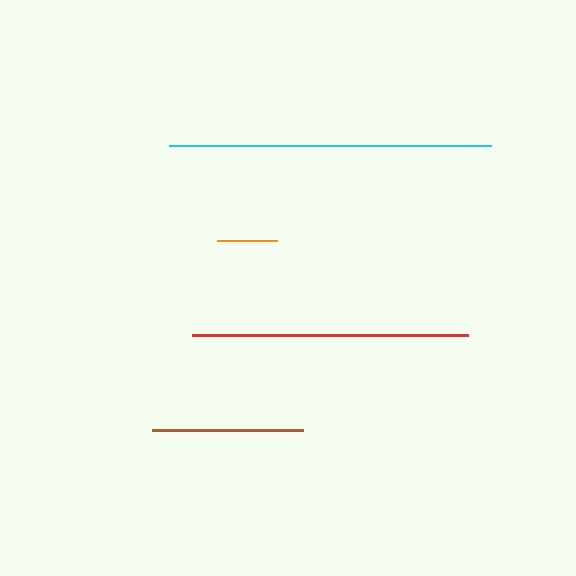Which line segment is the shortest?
The orange line is the shortest at approximately 60 pixels.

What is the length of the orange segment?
The orange segment is approximately 60 pixels long.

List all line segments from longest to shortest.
From longest to shortest: cyan, red, brown, orange.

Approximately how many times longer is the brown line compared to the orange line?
The brown line is approximately 2.5 times the length of the orange line.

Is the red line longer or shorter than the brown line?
The red line is longer than the brown line.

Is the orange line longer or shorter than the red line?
The red line is longer than the orange line.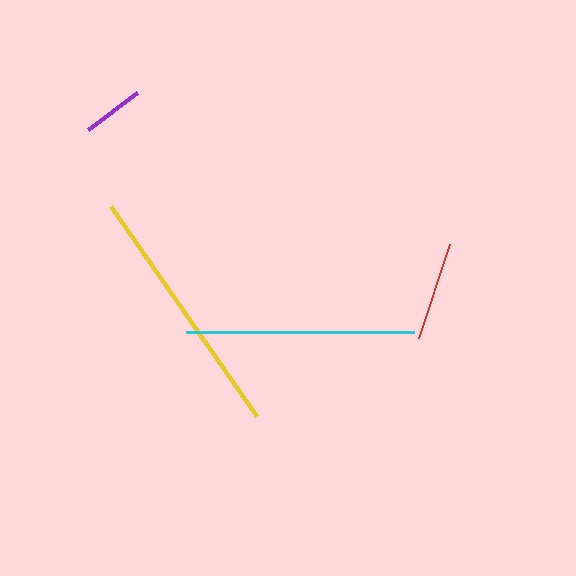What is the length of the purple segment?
The purple segment is approximately 62 pixels long.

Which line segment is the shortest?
The purple line is the shortest at approximately 62 pixels.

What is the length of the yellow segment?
The yellow segment is approximately 255 pixels long.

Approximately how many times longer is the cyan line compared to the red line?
The cyan line is approximately 2.3 times the length of the red line.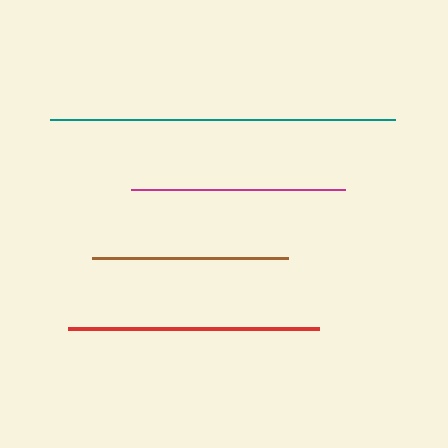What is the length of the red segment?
The red segment is approximately 251 pixels long.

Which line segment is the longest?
The teal line is the longest at approximately 346 pixels.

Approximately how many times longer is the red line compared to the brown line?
The red line is approximately 1.3 times the length of the brown line.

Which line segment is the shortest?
The brown line is the shortest at approximately 195 pixels.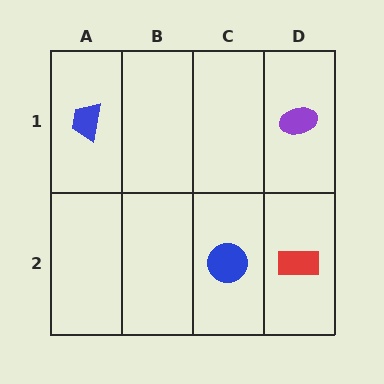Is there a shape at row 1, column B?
No, that cell is empty.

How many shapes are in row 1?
2 shapes.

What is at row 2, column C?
A blue circle.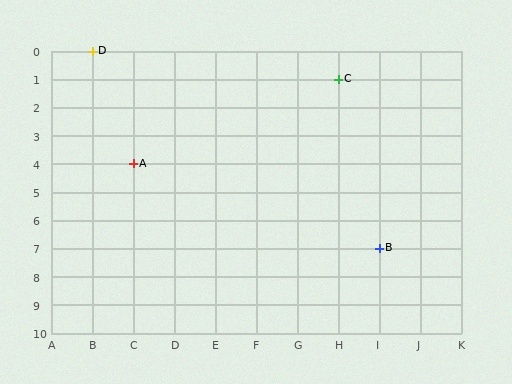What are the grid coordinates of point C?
Point C is at grid coordinates (H, 1).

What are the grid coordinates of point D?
Point D is at grid coordinates (B, 0).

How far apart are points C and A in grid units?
Points C and A are 5 columns and 3 rows apart (about 5.8 grid units diagonally).